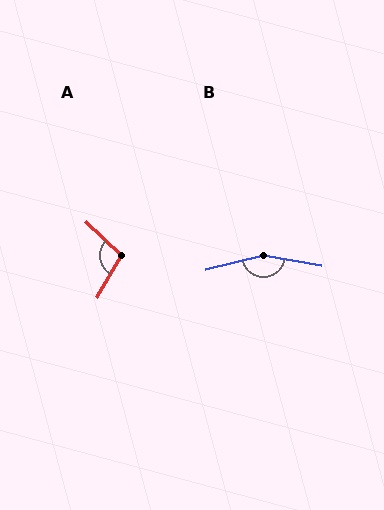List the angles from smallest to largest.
A (103°), B (155°).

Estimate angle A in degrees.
Approximately 103 degrees.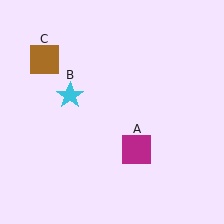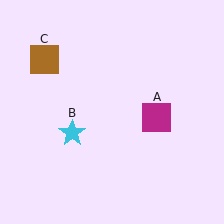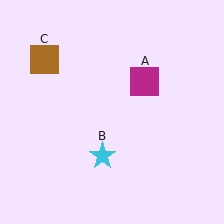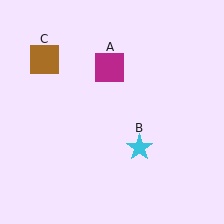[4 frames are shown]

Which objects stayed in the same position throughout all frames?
Brown square (object C) remained stationary.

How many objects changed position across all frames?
2 objects changed position: magenta square (object A), cyan star (object B).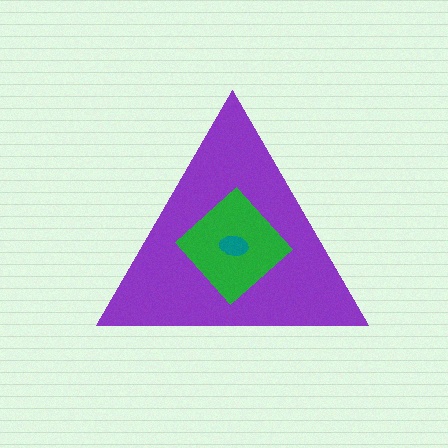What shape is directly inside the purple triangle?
The green diamond.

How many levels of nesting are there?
3.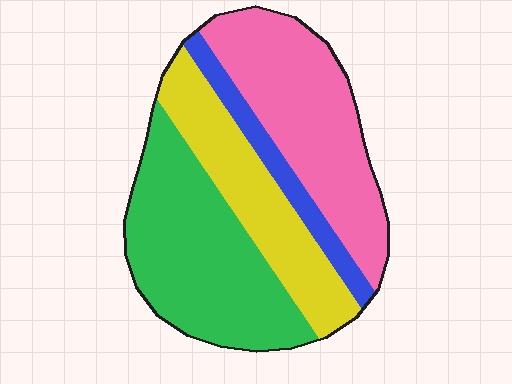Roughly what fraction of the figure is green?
Green covers about 35% of the figure.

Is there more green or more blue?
Green.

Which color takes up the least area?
Blue, at roughly 10%.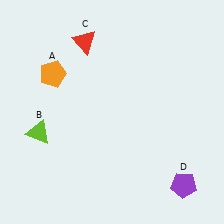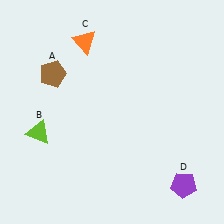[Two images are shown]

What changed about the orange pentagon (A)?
In Image 1, A is orange. In Image 2, it changed to brown.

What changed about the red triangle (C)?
In Image 1, C is red. In Image 2, it changed to orange.